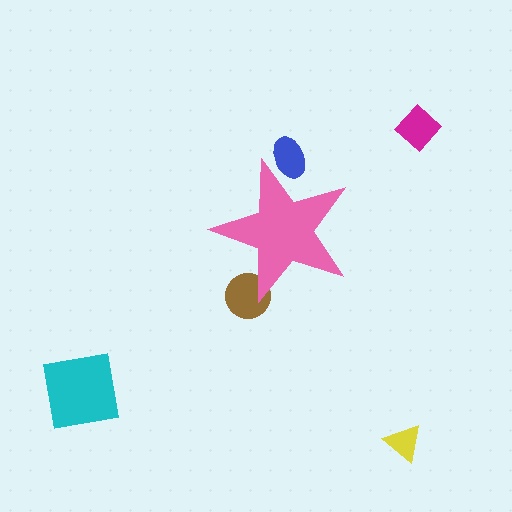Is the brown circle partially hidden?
Yes, the brown circle is partially hidden behind the pink star.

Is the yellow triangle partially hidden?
No, the yellow triangle is fully visible.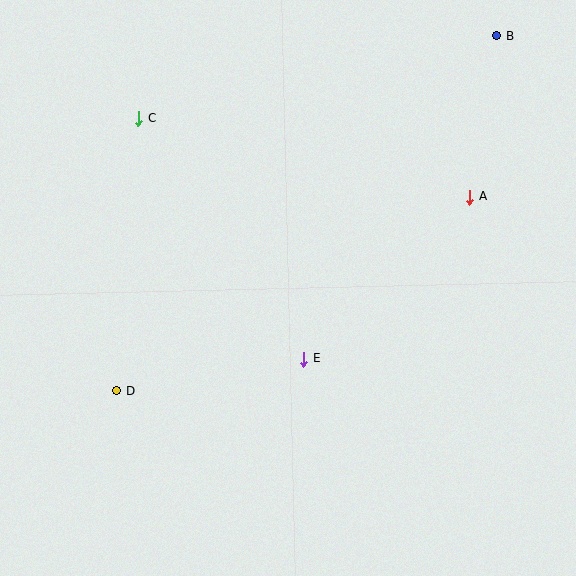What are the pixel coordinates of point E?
Point E is at (304, 359).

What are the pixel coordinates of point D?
Point D is at (117, 391).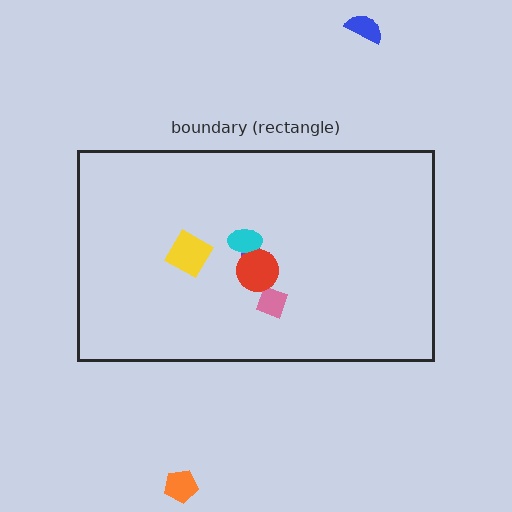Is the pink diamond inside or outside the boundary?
Inside.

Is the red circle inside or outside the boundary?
Inside.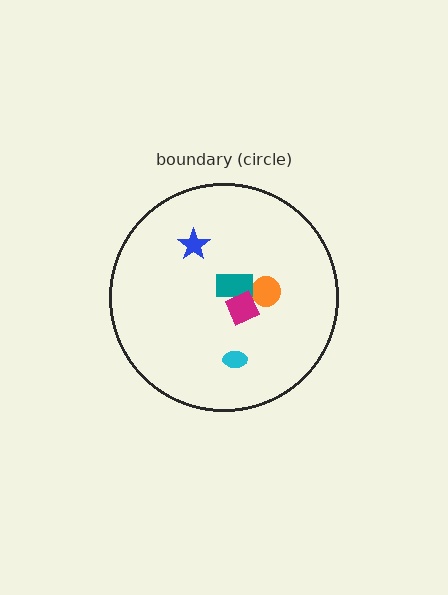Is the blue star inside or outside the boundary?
Inside.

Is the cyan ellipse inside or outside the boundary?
Inside.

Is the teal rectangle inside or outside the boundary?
Inside.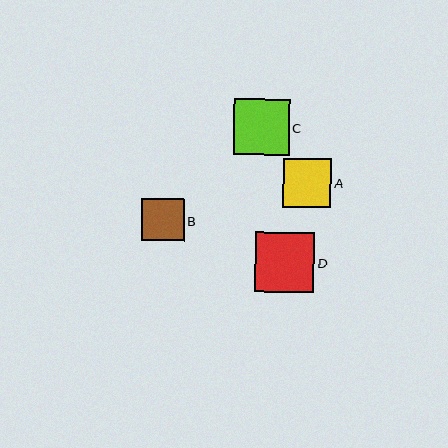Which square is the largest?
Square D is the largest with a size of approximately 59 pixels.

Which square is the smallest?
Square B is the smallest with a size of approximately 42 pixels.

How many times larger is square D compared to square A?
Square D is approximately 1.2 times the size of square A.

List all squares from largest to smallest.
From largest to smallest: D, C, A, B.